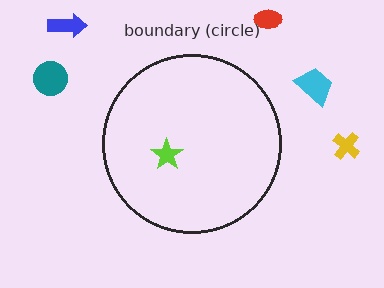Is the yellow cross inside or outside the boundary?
Outside.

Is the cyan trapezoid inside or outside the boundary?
Outside.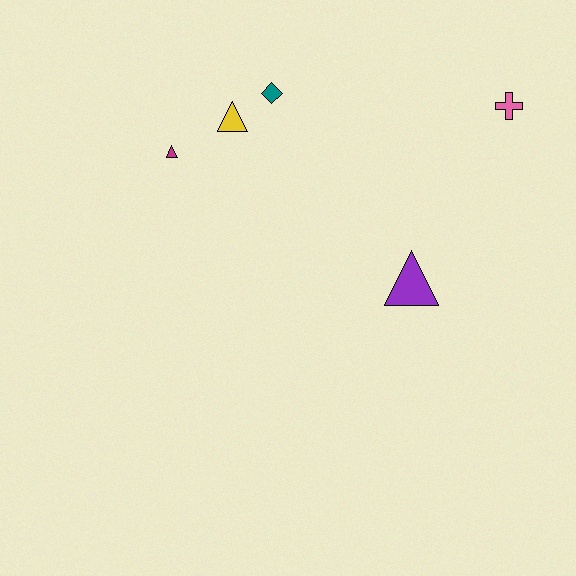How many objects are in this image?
There are 5 objects.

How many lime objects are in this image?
There are no lime objects.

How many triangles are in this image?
There are 3 triangles.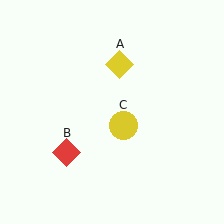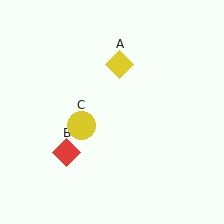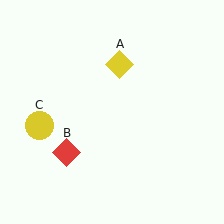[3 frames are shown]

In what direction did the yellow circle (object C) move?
The yellow circle (object C) moved left.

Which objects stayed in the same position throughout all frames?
Yellow diamond (object A) and red diamond (object B) remained stationary.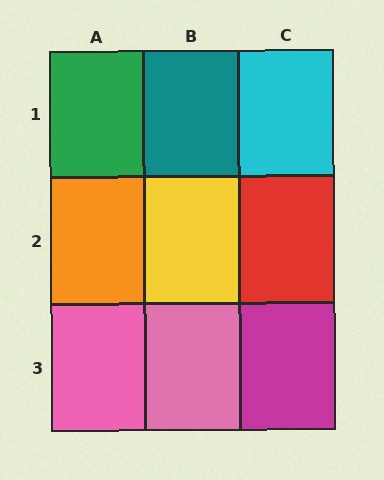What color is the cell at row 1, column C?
Cyan.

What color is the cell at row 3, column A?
Pink.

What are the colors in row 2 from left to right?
Orange, yellow, red.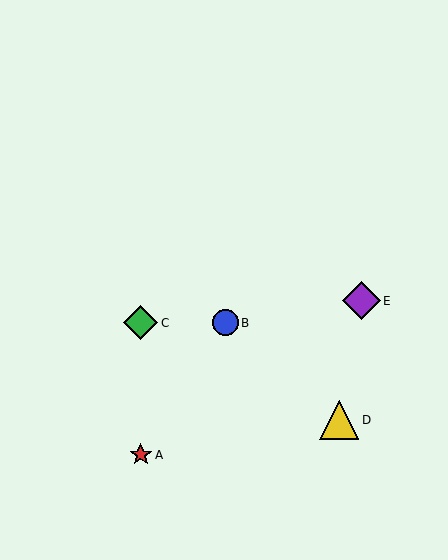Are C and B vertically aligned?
No, C is at x≈141 and B is at x≈225.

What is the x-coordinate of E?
Object E is at x≈362.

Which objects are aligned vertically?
Objects A, C are aligned vertically.